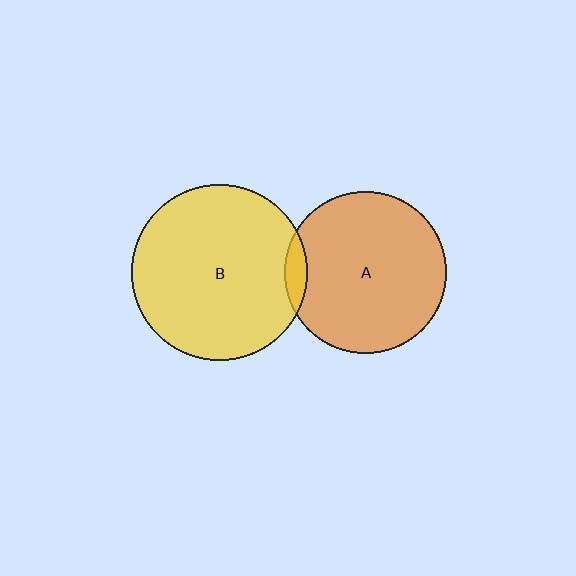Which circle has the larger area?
Circle B (yellow).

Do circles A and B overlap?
Yes.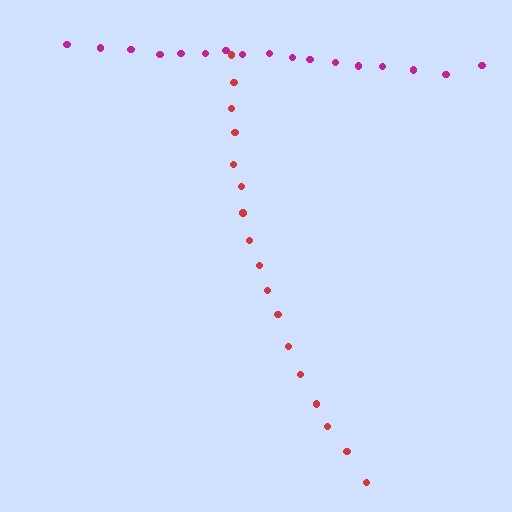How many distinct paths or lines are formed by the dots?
There are 2 distinct paths.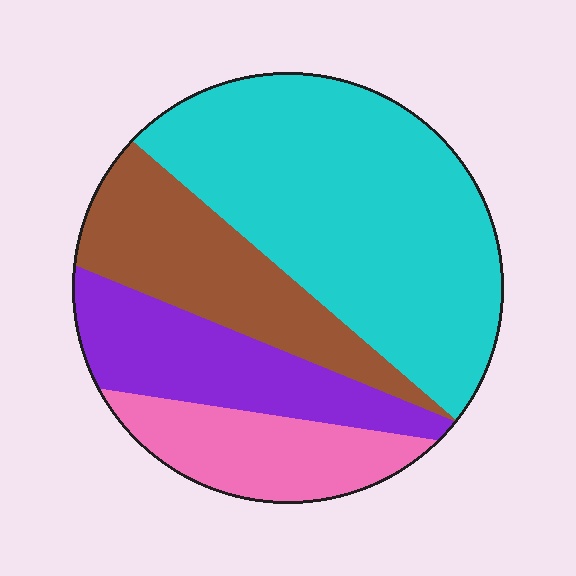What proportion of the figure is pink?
Pink takes up about one sixth (1/6) of the figure.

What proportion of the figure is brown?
Brown covers about 20% of the figure.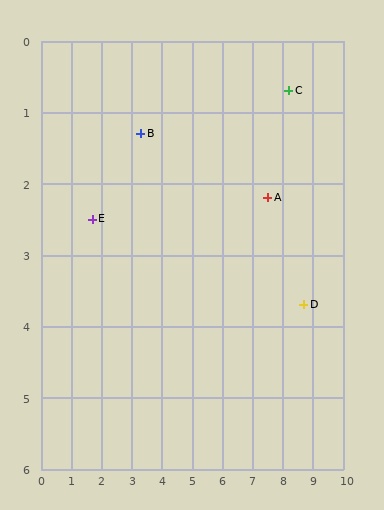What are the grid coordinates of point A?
Point A is at approximately (7.5, 2.2).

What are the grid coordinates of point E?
Point E is at approximately (1.7, 2.5).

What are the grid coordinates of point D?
Point D is at approximately (8.7, 3.7).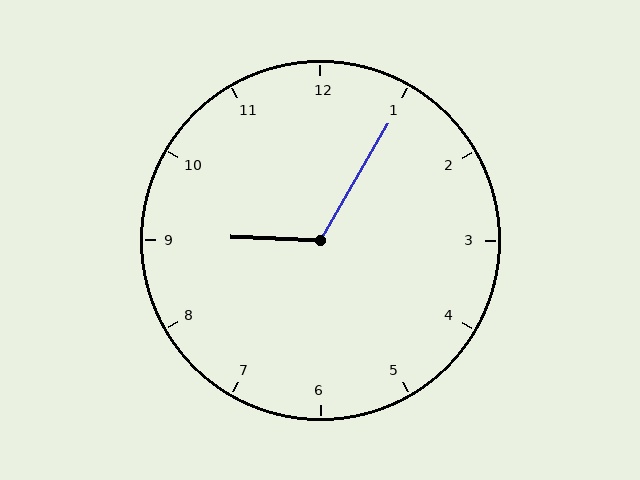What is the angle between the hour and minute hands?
Approximately 118 degrees.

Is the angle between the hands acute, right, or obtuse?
It is obtuse.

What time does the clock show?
9:05.